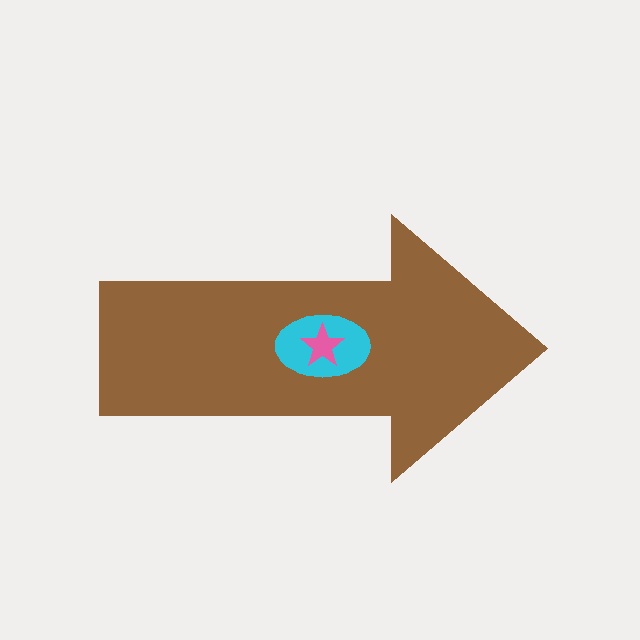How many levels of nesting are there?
3.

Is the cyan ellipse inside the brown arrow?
Yes.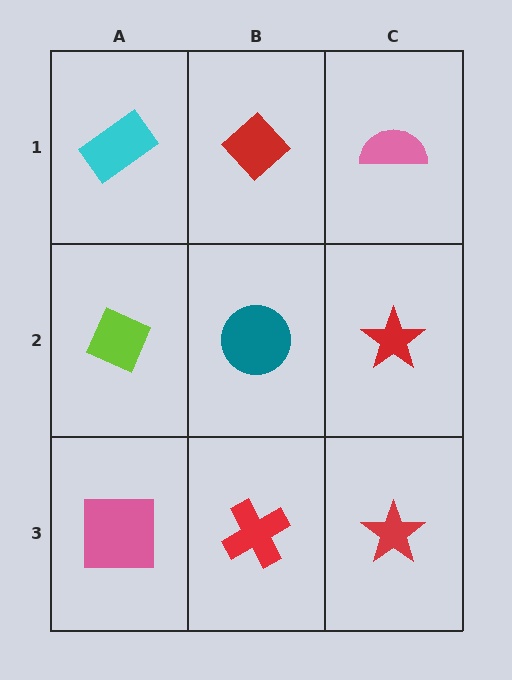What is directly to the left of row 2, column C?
A teal circle.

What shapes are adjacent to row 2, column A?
A cyan rectangle (row 1, column A), a pink square (row 3, column A), a teal circle (row 2, column B).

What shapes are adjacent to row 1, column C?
A red star (row 2, column C), a red diamond (row 1, column B).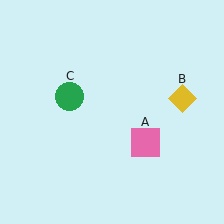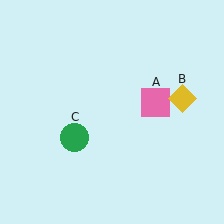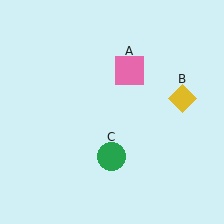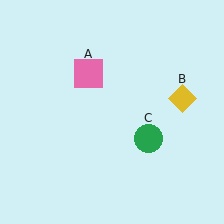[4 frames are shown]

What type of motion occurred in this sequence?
The pink square (object A), green circle (object C) rotated counterclockwise around the center of the scene.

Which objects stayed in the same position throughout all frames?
Yellow diamond (object B) remained stationary.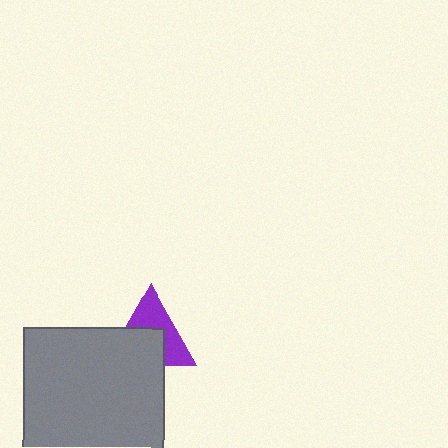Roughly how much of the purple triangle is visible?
About half of it is visible (roughly 50%).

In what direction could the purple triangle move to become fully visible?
The purple triangle could move up. That would shift it out from behind the gray rectangle entirely.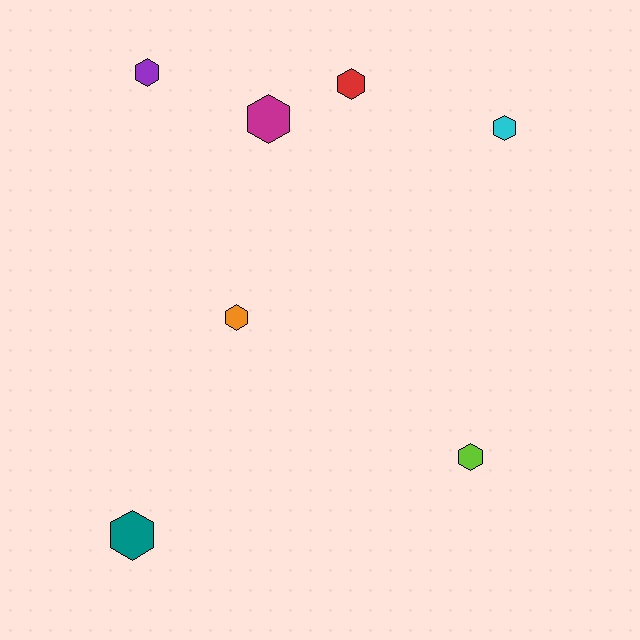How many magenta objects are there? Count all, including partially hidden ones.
There is 1 magenta object.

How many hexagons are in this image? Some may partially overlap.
There are 7 hexagons.